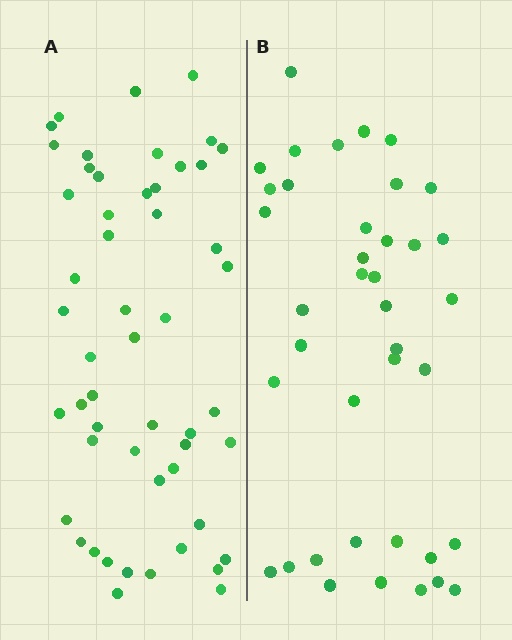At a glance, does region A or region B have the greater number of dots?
Region A (the left region) has more dots.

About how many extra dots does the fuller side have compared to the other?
Region A has approximately 15 more dots than region B.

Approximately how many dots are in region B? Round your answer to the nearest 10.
About 40 dots. (The exact count is 39, which rounds to 40.)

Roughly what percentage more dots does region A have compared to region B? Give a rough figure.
About 35% more.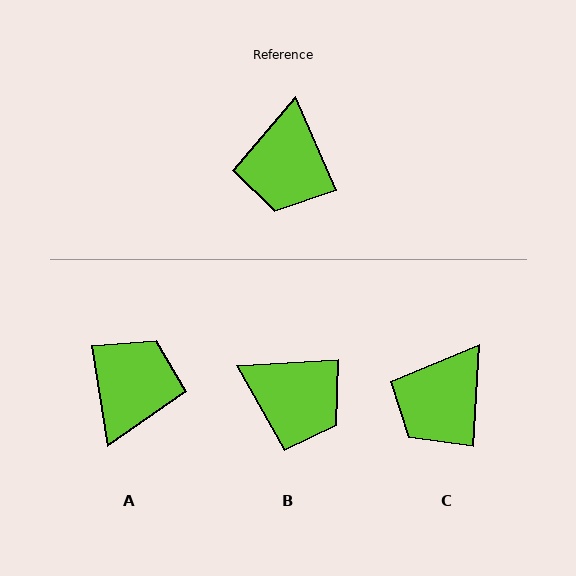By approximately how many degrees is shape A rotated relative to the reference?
Approximately 165 degrees counter-clockwise.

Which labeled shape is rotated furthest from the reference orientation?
A, about 165 degrees away.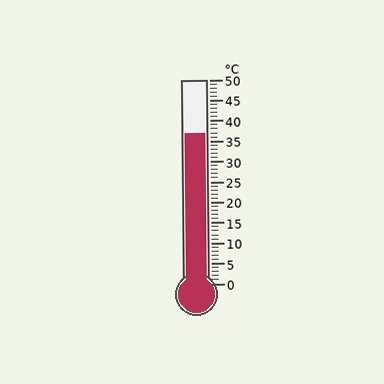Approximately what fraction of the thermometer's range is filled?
The thermometer is filled to approximately 75% of its range.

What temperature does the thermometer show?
The thermometer shows approximately 37°C.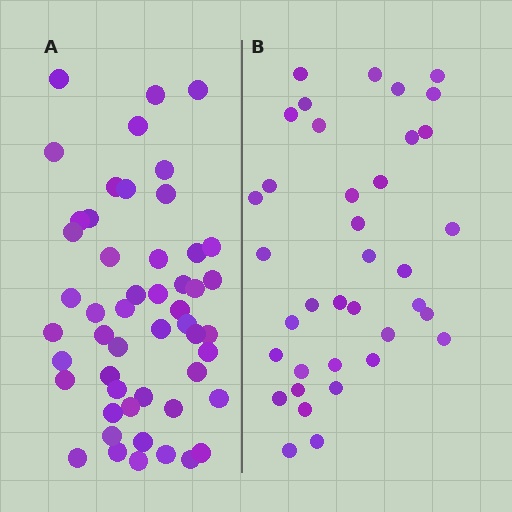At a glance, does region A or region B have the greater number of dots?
Region A (the left region) has more dots.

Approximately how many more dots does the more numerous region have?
Region A has approximately 15 more dots than region B.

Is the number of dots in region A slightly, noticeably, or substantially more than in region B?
Region A has noticeably more, but not dramatically so. The ratio is roughly 1.4 to 1.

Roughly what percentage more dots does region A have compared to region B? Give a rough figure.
About 40% more.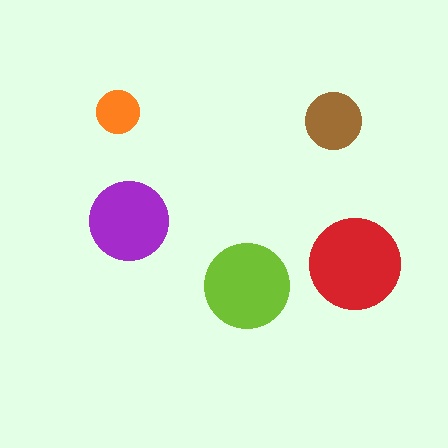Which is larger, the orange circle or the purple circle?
The purple one.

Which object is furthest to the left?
The orange circle is leftmost.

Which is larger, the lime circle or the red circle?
The red one.